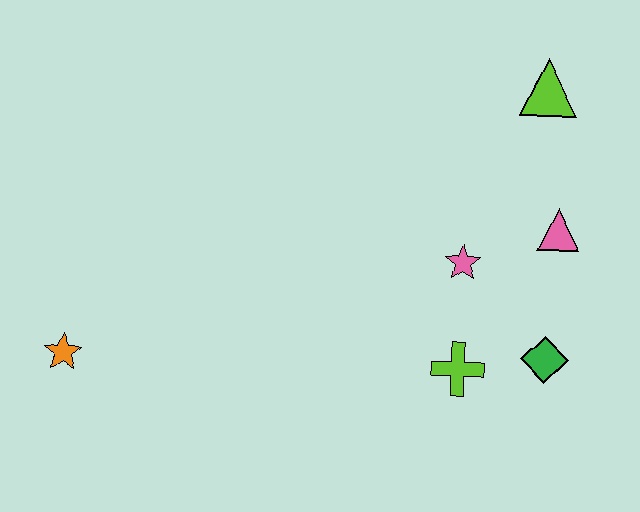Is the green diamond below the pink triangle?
Yes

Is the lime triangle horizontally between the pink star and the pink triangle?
Yes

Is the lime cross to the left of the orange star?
No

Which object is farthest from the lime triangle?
The orange star is farthest from the lime triangle.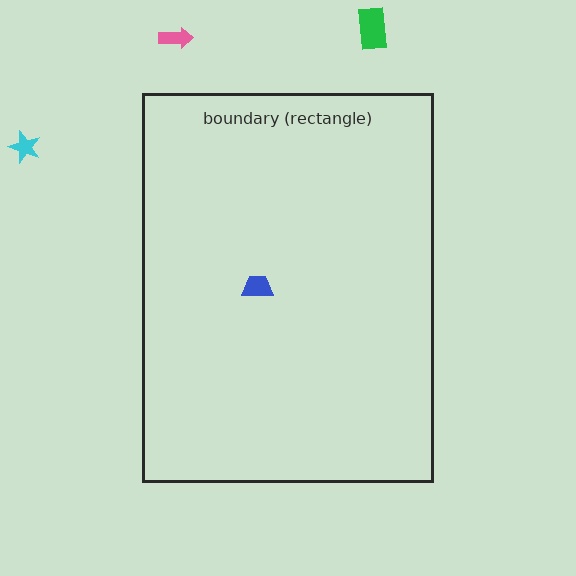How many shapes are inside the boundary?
1 inside, 3 outside.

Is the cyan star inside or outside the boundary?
Outside.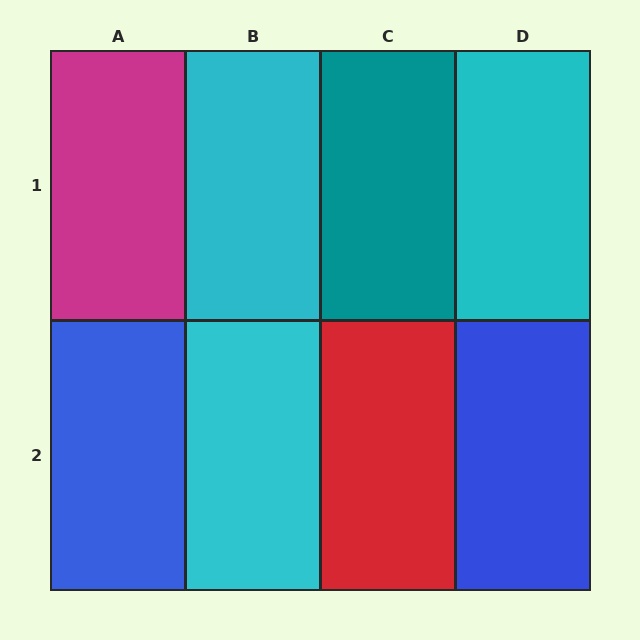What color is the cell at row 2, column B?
Cyan.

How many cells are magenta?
1 cell is magenta.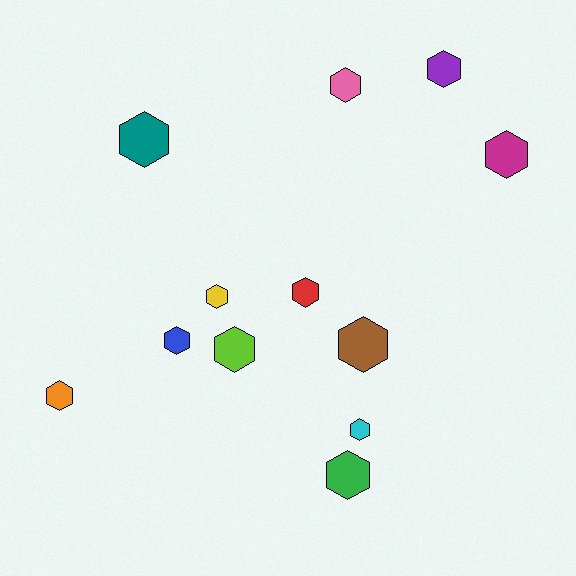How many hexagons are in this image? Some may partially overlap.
There are 12 hexagons.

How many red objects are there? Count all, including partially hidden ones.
There is 1 red object.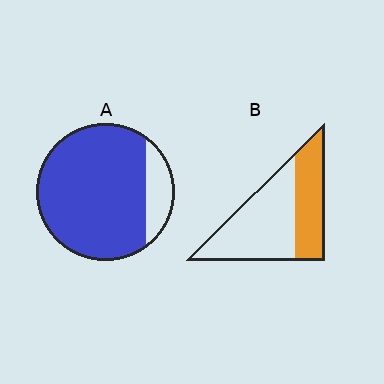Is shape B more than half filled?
No.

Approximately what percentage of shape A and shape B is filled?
A is approximately 85% and B is approximately 40%.